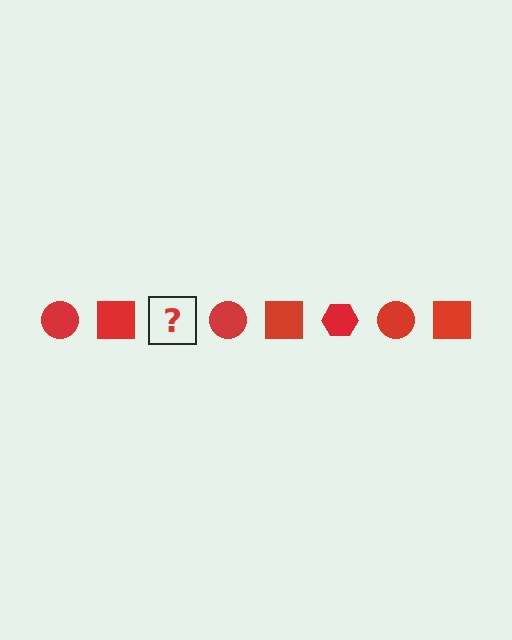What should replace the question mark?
The question mark should be replaced with a red hexagon.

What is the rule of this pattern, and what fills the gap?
The rule is that the pattern cycles through circle, square, hexagon shapes in red. The gap should be filled with a red hexagon.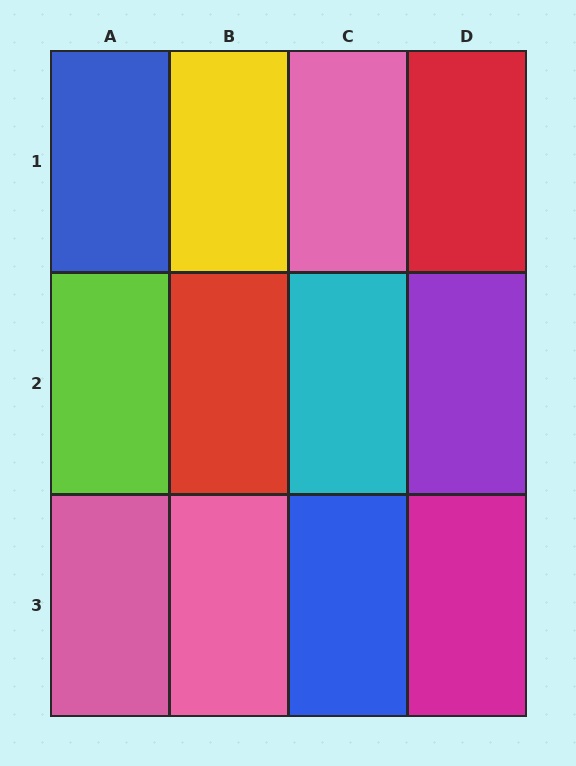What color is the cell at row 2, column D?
Purple.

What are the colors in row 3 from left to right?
Pink, pink, blue, magenta.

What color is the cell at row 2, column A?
Lime.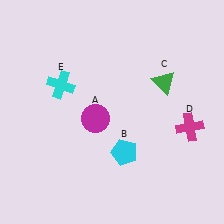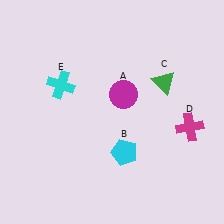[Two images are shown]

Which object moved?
The magenta circle (A) moved right.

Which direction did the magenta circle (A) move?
The magenta circle (A) moved right.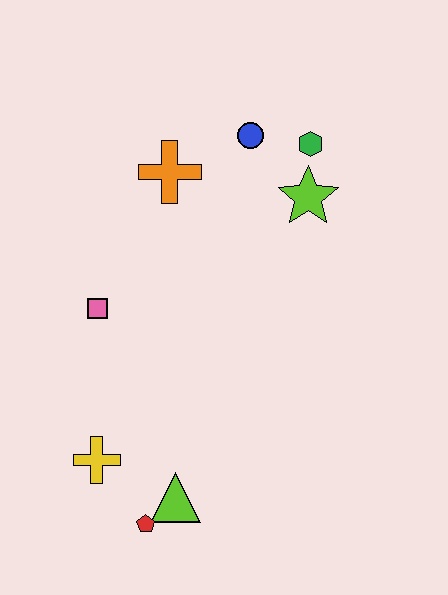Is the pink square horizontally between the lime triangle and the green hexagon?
No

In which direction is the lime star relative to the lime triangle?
The lime star is above the lime triangle.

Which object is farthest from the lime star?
The red pentagon is farthest from the lime star.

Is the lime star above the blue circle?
No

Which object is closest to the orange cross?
The blue circle is closest to the orange cross.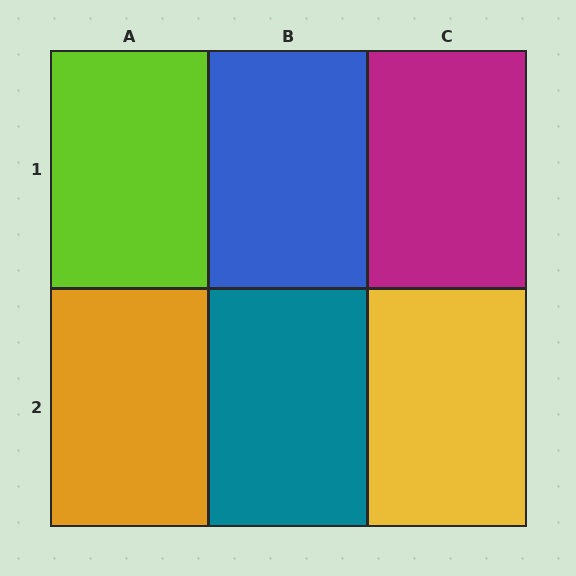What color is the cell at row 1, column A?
Lime.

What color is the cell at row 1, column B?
Blue.